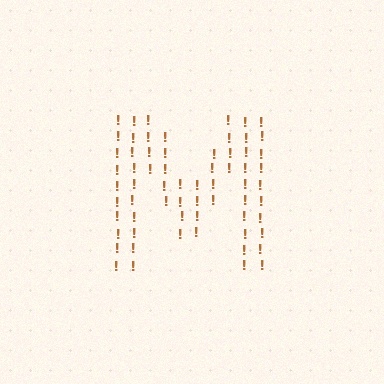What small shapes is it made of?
It is made of small exclamation marks.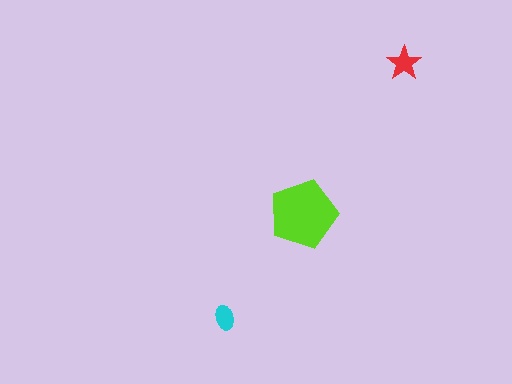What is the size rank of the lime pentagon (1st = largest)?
1st.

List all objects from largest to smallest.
The lime pentagon, the red star, the cyan ellipse.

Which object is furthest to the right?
The red star is rightmost.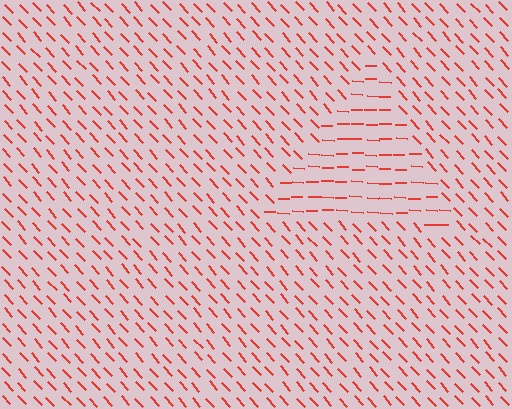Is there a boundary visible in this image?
Yes, there is a texture boundary formed by a change in line orientation.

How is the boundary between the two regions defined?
The boundary is defined purely by a change in line orientation (approximately 45 degrees difference). All lines are the same color and thickness.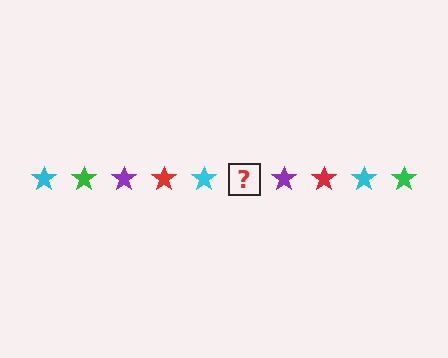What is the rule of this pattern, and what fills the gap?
The rule is that the pattern cycles through cyan, green, purple, red stars. The gap should be filled with a green star.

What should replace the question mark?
The question mark should be replaced with a green star.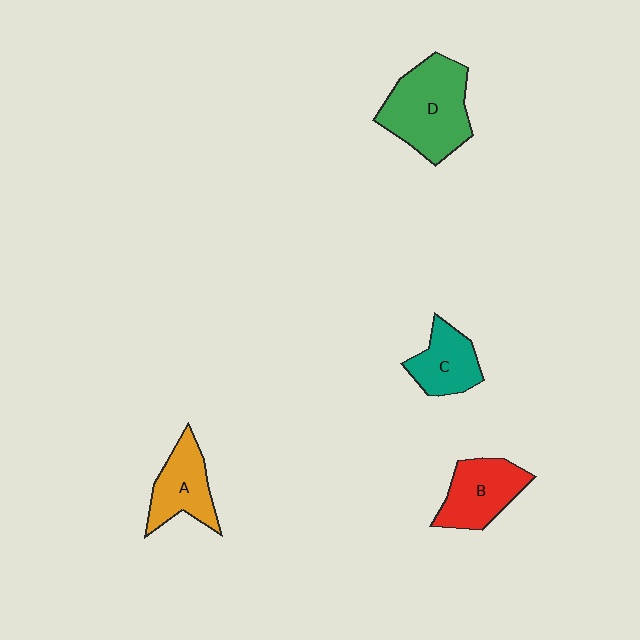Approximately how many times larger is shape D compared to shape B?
Approximately 1.5 times.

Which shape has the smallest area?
Shape C (teal).